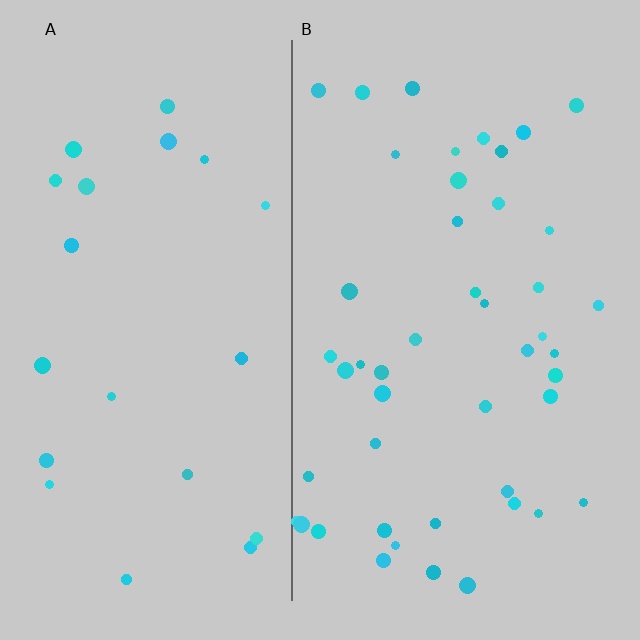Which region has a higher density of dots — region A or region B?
B (the right).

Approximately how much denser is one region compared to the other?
Approximately 2.1× — region B over region A.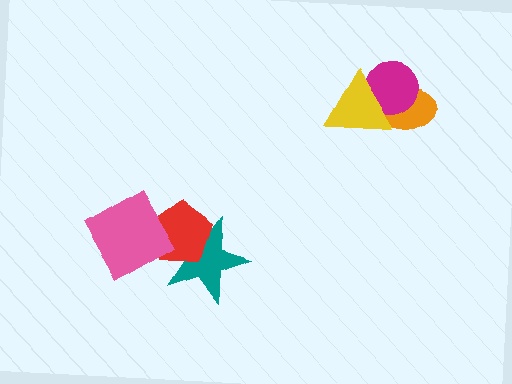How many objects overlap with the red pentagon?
2 objects overlap with the red pentagon.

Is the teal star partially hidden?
Yes, it is partially covered by another shape.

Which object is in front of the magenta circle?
The yellow triangle is in front of the magenta circle.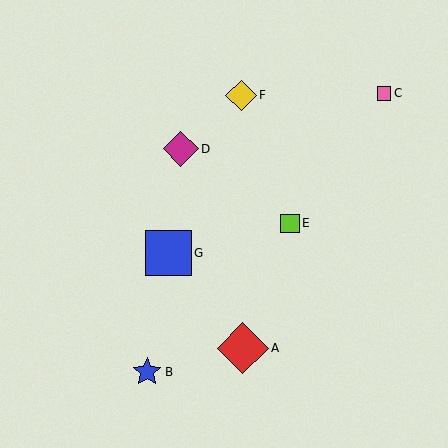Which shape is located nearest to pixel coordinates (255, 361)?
The red diamond (labeled A) at (243, 348) is nearest to that location.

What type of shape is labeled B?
Shape B is a blue star.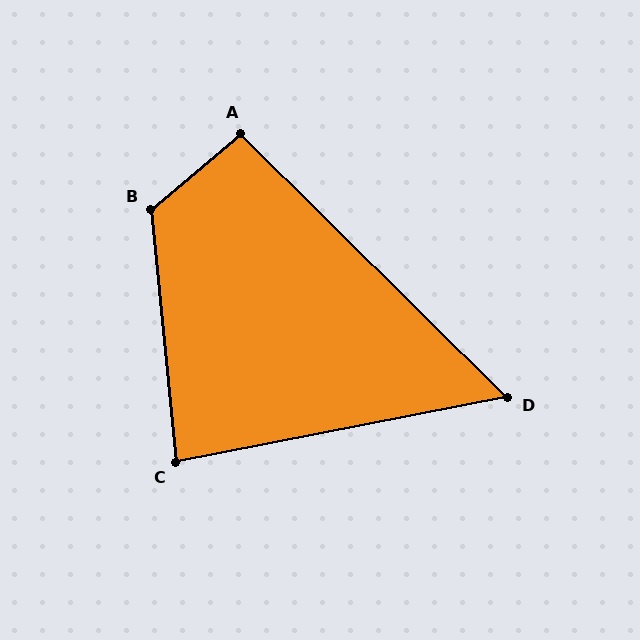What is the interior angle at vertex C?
Approximately 85 degrees (acute).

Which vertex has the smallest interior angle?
D, at approximately 56 degrees.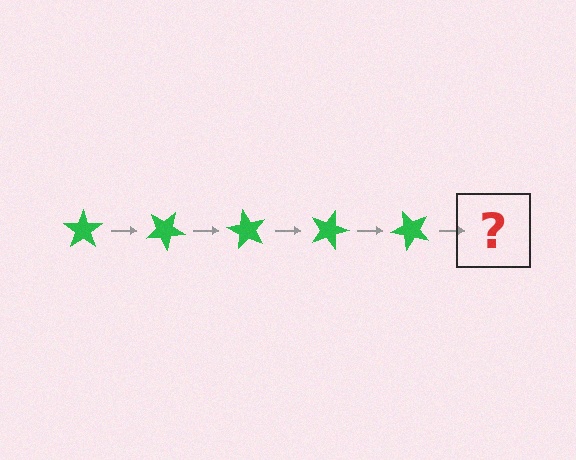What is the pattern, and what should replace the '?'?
The pattern is that the star rotates 30 degrees each step. The '?' should be a green star rotated 150 degrees.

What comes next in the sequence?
The next element should be a green star rotated 150 degrees.